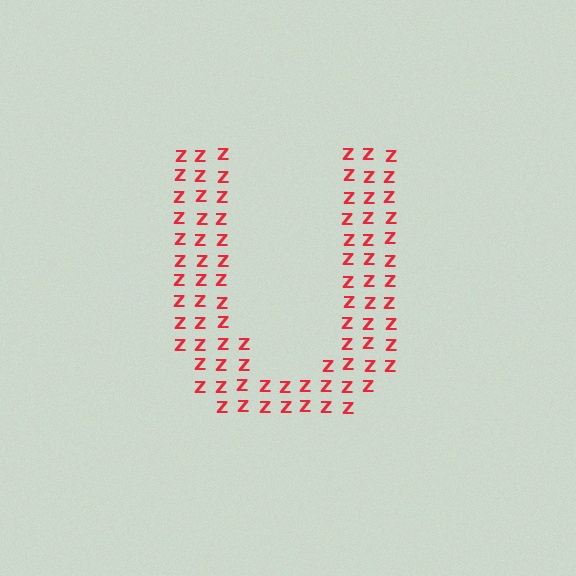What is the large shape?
The large shape is the letter U.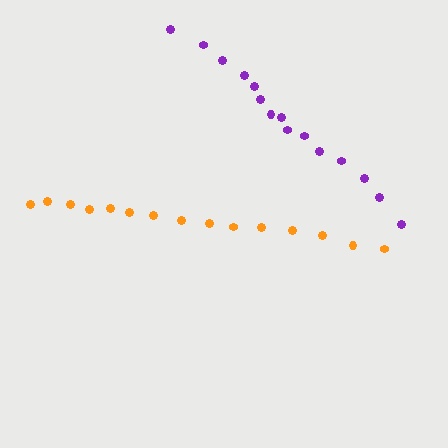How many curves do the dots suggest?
There are 2 distinct paths.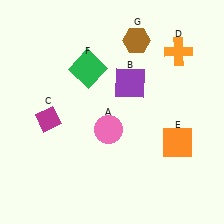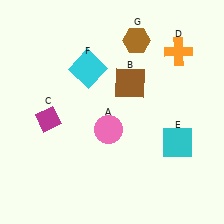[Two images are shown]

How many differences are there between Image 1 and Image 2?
There are 3 differences between the two images.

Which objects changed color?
B changed from purple to brown. E changed from orange to cyan. F changed from green to cyan.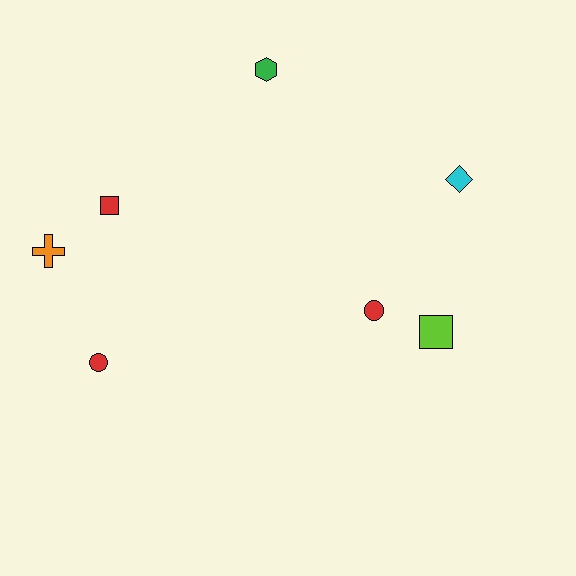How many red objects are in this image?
There are 3 red objects.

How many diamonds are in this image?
There is 1 diamond.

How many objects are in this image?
There are 7 objects.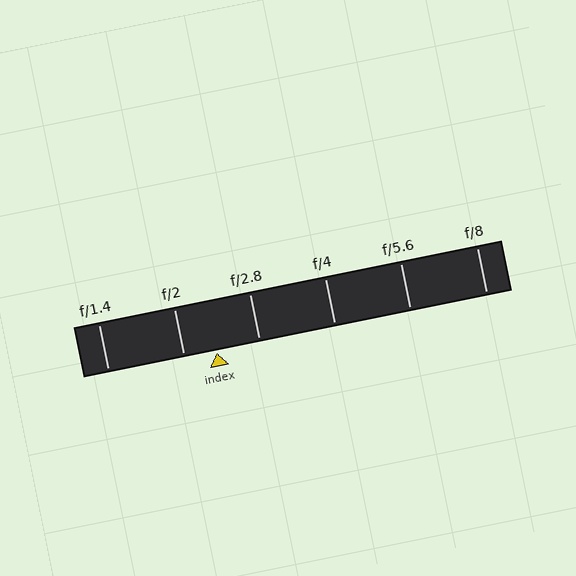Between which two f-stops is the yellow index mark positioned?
The index mark is between f/2 and f/2.8.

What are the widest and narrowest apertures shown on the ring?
The widest aperture shown is f/1.4 and the narrowest is f/8.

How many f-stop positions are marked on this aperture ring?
There are 6 f-stop positions marked.